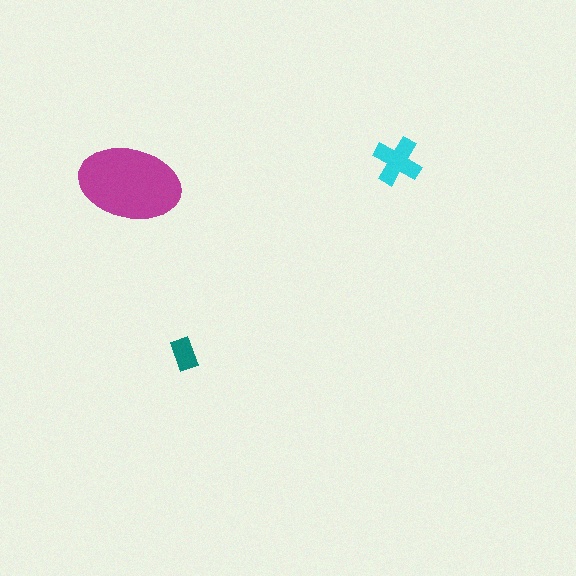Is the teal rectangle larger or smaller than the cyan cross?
Smaller.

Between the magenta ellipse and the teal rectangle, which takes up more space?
The magenta ellipse.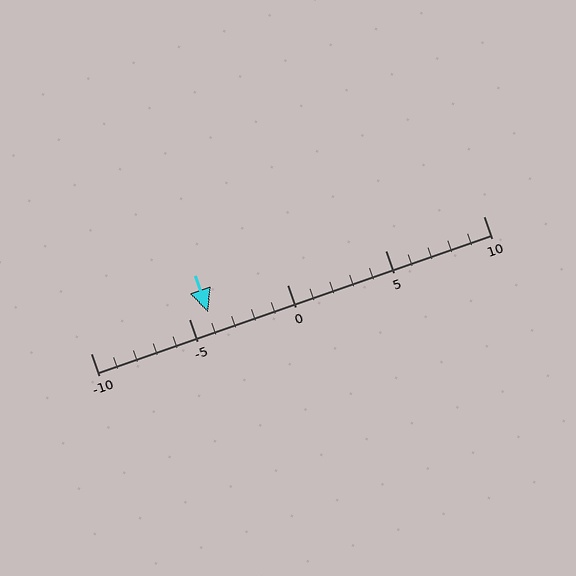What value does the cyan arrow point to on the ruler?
The cyan arrow points to approximately -4.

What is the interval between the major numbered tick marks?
The major tick marks are spaced 5 units apart.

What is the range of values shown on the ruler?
The ruler shows values from -10 to 10.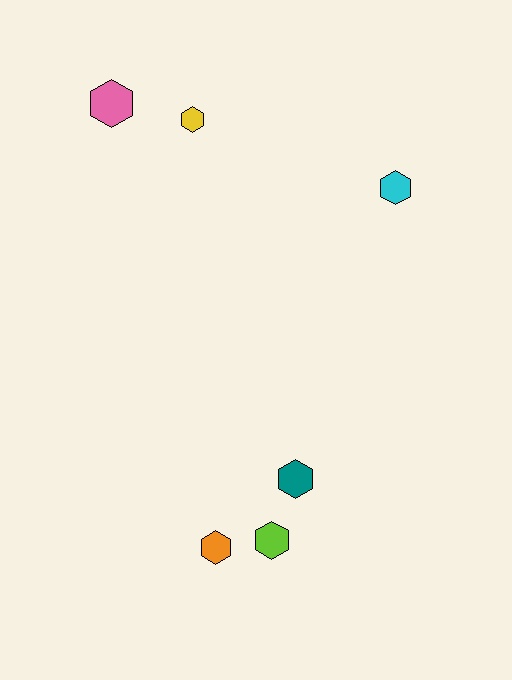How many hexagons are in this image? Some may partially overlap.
There are 6 hexagons.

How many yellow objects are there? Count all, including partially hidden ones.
There is 1 yellow object.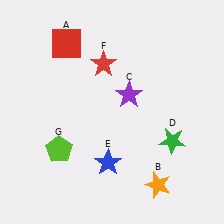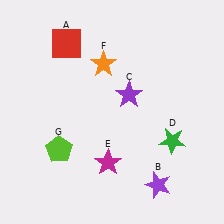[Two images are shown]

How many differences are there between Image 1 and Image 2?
There are 3 differences between the two images.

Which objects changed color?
B changed from orange to purple. E changed from blue to magenta. F changed from red to orange.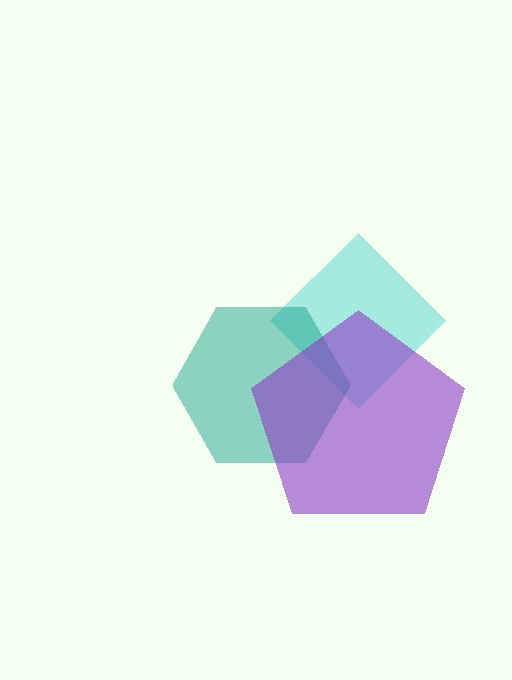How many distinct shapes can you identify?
There are 3 distinct shapes: a cyan diamond, a teal hexagon, a purple pentagon.